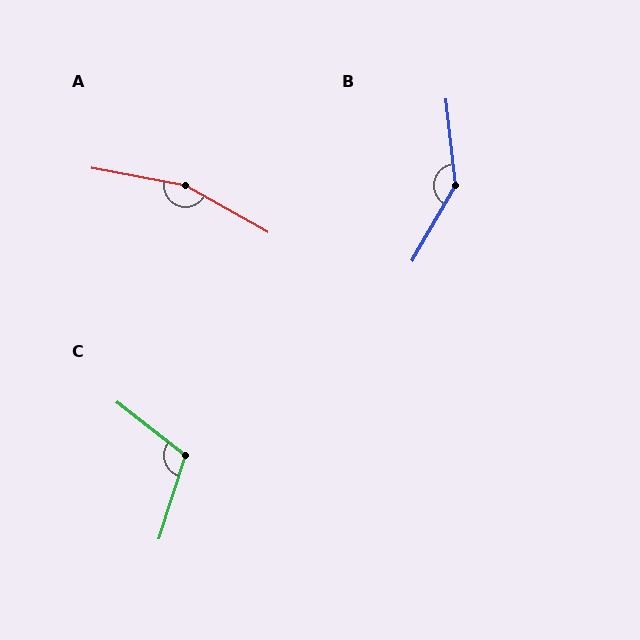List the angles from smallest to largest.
C (111°), B (144°), A (161°).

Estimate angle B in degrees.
Approximately 144 degrees.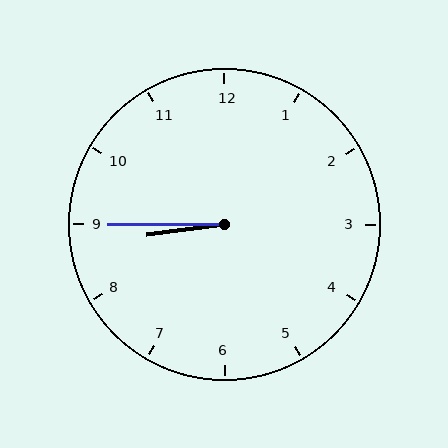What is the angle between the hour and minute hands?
Approximately 8 degrees.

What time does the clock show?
8:45.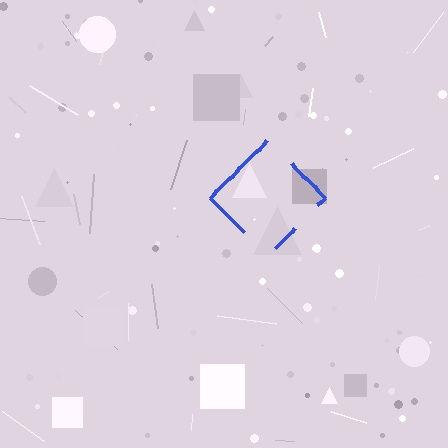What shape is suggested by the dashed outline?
The dashed outline suggests a diamond.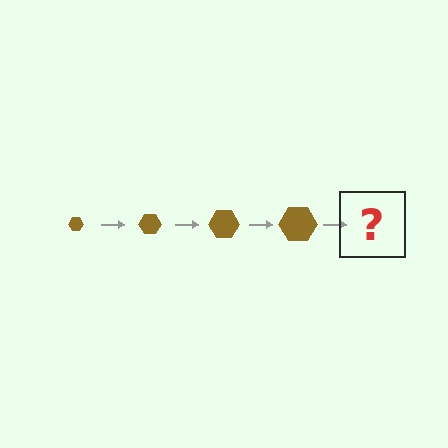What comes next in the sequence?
The next element should be a brown hexagon, larger than the previous one.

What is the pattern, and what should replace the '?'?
The pattern is that the hexagon gets progressively larger each step. The '?' should be a brown hexagon, larger than the previous one.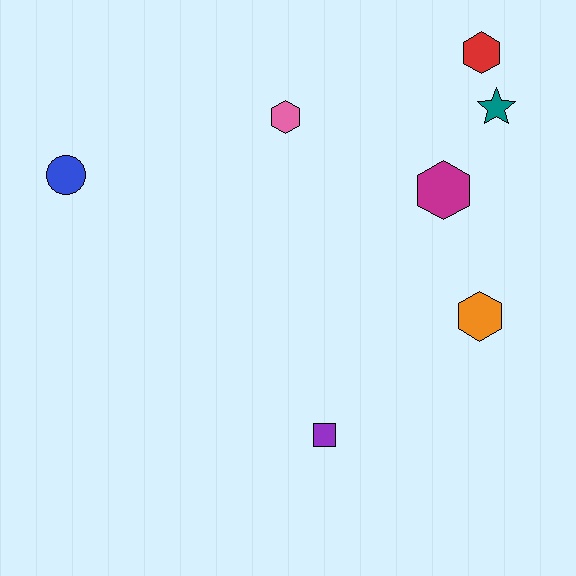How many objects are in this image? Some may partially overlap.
There are 7 objects.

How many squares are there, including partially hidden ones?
There is 1 square.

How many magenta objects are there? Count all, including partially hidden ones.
There is 1 magenta object.